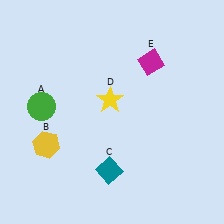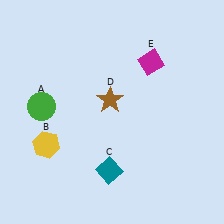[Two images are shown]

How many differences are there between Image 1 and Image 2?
There is 1 difference between the two images.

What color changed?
The star (D) changed from yellow in Image 1 to brown in Image 2.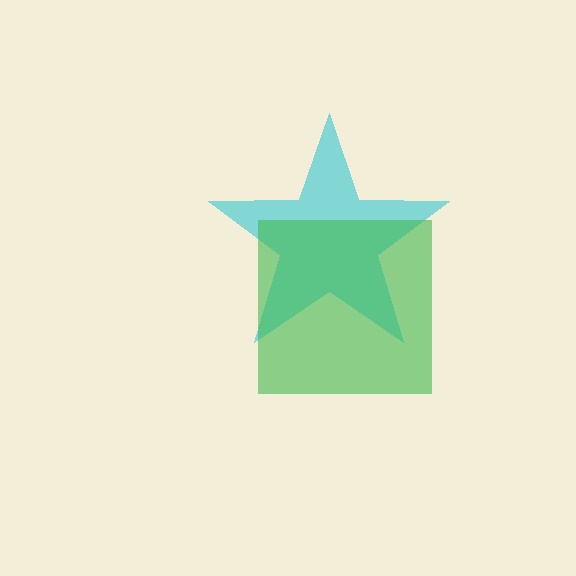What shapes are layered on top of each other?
The layered shapes are: a cyan star, a green square.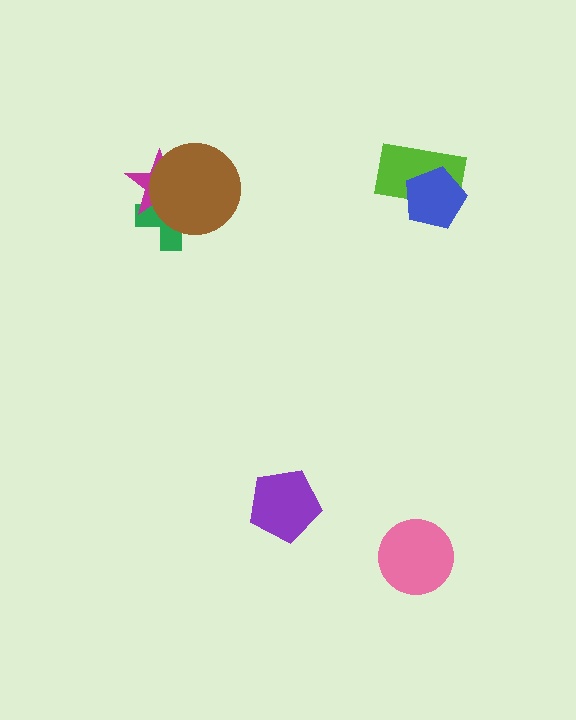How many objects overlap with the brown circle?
2 objects overlap with the brown circle.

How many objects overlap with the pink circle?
0 objects overlap with the pink circle.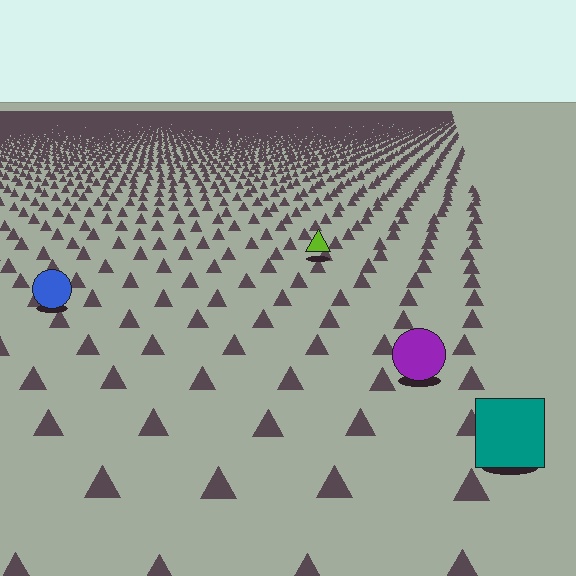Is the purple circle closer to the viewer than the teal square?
No. The teal square is closer — you can tell from the texture gradient: the ground texture is coarser near it.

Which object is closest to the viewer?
The teal square is closest. The texture marks near it are larger and more spread out.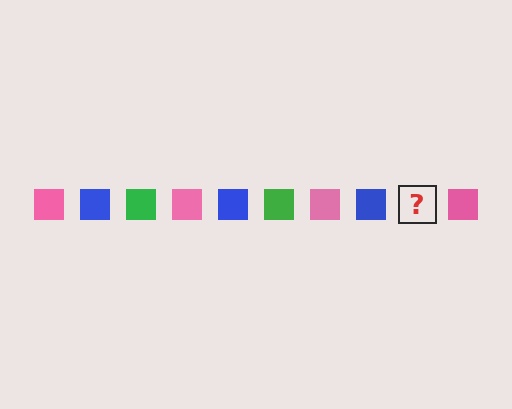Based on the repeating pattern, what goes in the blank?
The blank should be a green square.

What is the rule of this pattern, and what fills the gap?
The rule is that the pattern cycles through pink, blue, green squares. The gap should be filled with a green square.